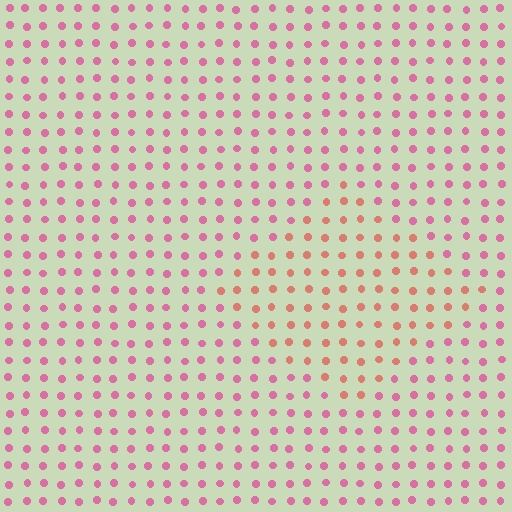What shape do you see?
I see a diamond.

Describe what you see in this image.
The image is filled with small pink elements in a uniform arrangement. A diamond-shaped region is visible where the elements are tinted to a slightly different hue, forming a subtle color boundary.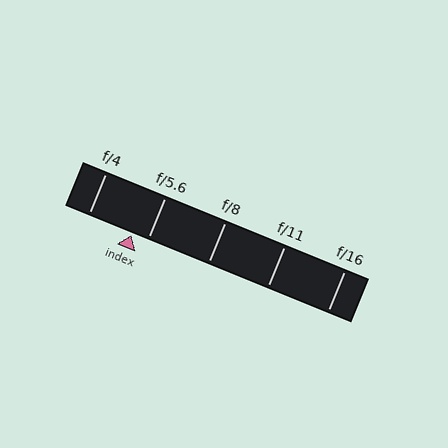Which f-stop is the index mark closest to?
The index mark is closest to f/5.6.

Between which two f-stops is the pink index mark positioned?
The index mark is between f/4 and f/5.6.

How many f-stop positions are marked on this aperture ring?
There are 5 f-stop positions marked.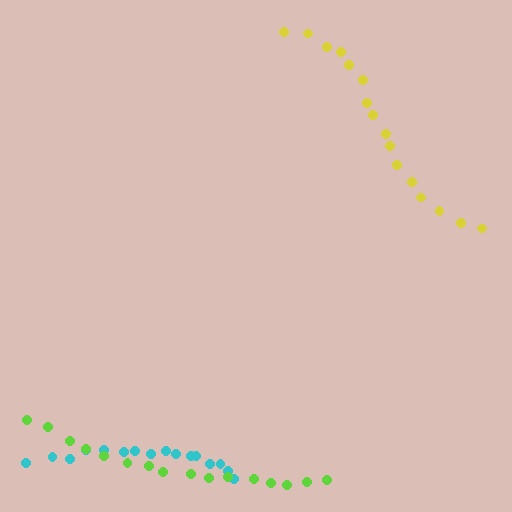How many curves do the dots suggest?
There are 3 distinct paths.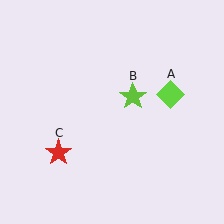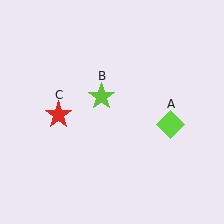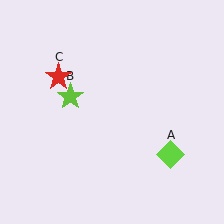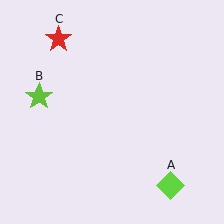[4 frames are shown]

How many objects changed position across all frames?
3 objects changed position: lime diamond (object A), lime star (object B), red star (object C).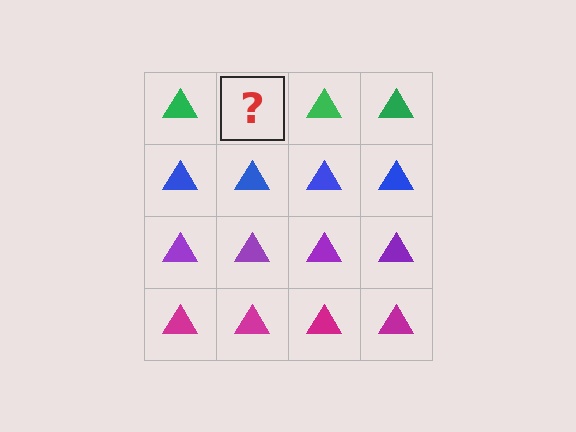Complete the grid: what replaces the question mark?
The question mark should be replaced with a green triangle.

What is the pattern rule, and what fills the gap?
The rule is that each row has a consistent color. The gap should be filled with a green triangle.